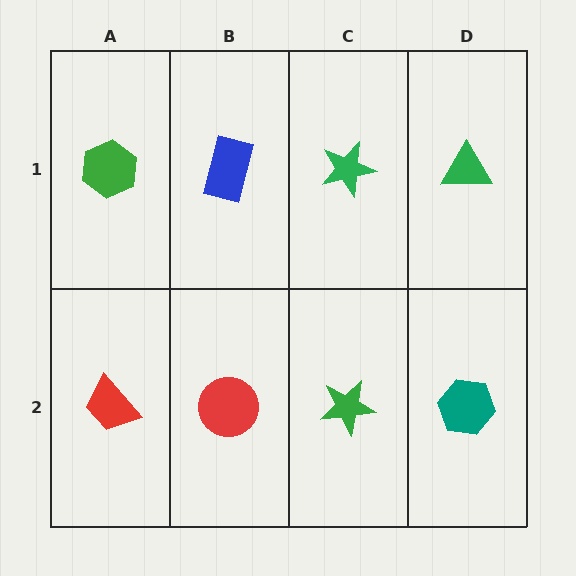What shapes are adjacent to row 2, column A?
A green hexagon (row 1, column A), a red circle (row 2, column B).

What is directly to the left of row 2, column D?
A green star.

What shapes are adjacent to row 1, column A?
A red trapezoid (row 2, column A), a blue rectangle (row 1, column B).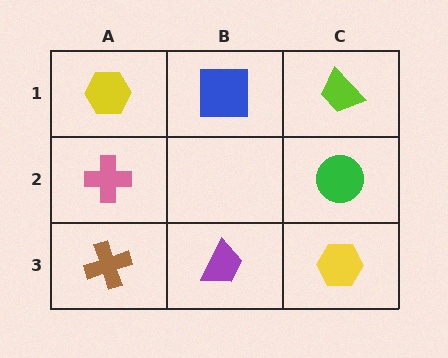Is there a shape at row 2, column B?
No, that cell is empty.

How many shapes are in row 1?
3 shapes.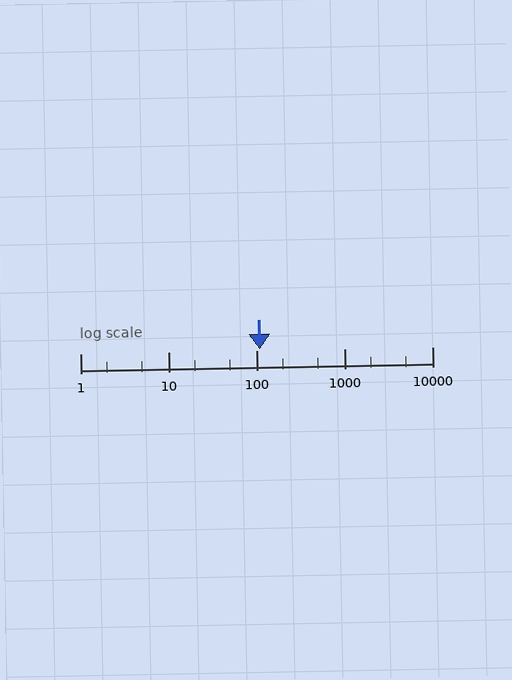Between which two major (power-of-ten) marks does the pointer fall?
The pointer is between 100 and 1000.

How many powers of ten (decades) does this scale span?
The scale spans 4 decades, from 1 to 10000.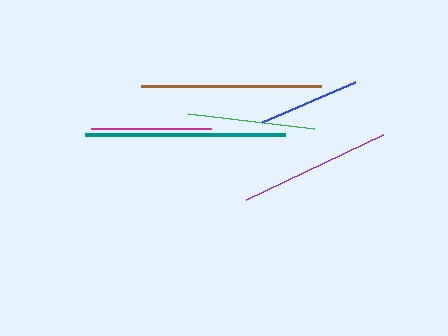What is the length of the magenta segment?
The magenta segment is approximately 119 pixels long.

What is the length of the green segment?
The green segment is approximately 127 pixels long.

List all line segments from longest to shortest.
From longest to shortest: teal, brown, purple, green, magenta, blue.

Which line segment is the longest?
The teal line is the longest at approximately 200 pixels.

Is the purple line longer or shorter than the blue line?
The purple line is longer than the blue line.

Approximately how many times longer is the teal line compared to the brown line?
The teal line is approximately 1.1 times the length of the brown line.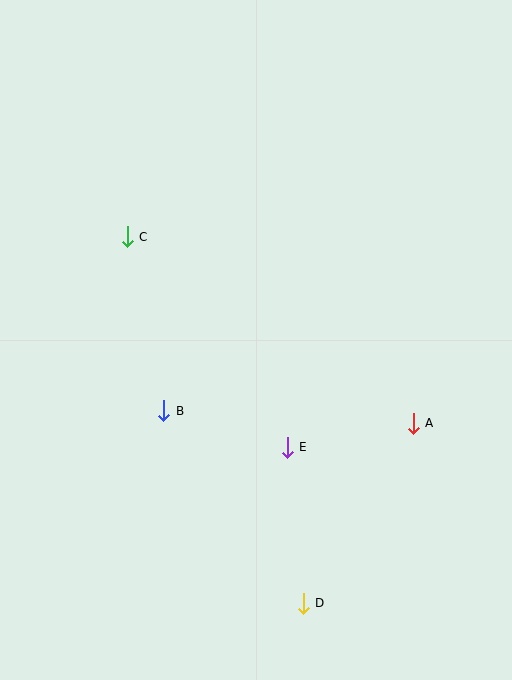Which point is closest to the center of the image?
Point E at (287, 447) is closest to the center.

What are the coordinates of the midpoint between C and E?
The midpoint between C and E is at (207, 342).